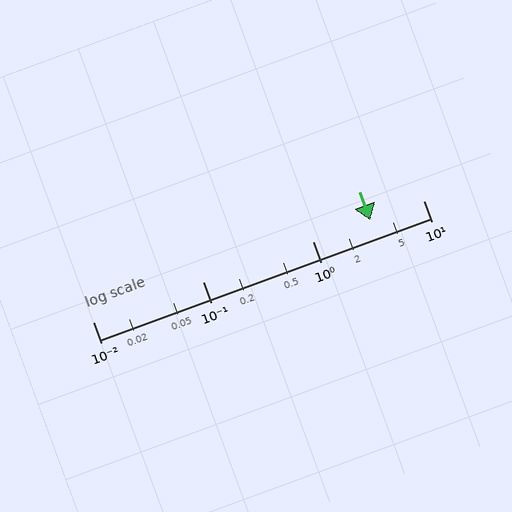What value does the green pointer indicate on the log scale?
The pointer indicates approximately 3.3.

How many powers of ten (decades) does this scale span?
The scale spans 3 decades, from 0.01 to 10.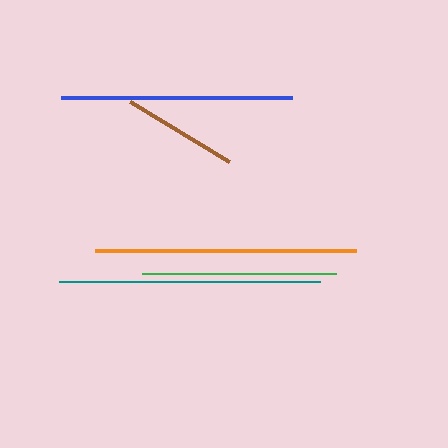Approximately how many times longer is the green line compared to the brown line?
The green line is approximately 1.7 times the length of the brown line.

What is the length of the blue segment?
The blue segment is approximately 232 pixels long.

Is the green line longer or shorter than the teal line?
The teal line is longer than the green line.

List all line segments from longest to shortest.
From longest to shortest: teal, orange, blue, green, brown.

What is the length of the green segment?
The green segment is approximately 194 pixels long.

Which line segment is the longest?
The teal line is the longest at approximately 261 pixels.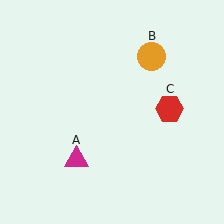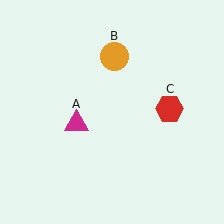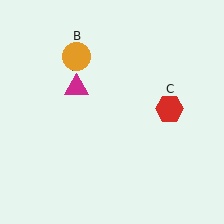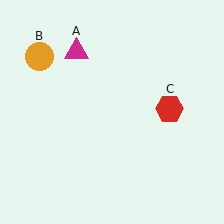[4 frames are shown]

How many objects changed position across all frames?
2 objects changed position: magenta triangle (object A), orange circle (object B).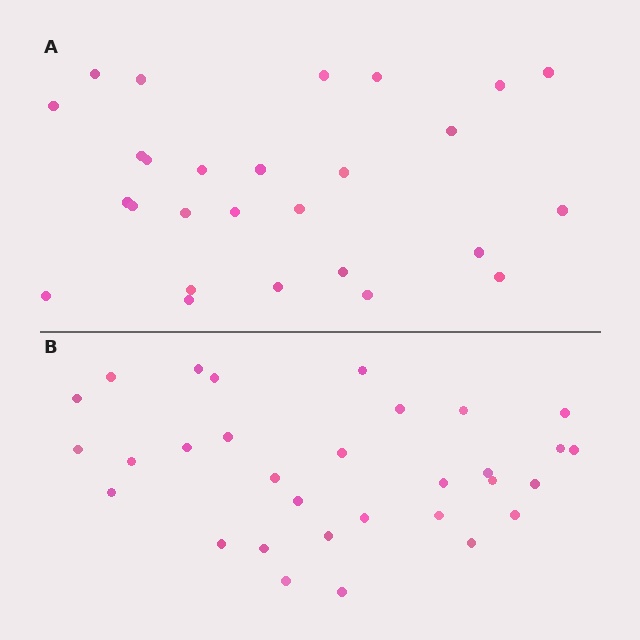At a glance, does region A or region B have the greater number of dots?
Region B (the bottom region) has more dots.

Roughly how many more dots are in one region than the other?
Region B has about 4 more dots than region A.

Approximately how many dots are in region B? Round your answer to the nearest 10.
About 30 dots. (The exact count is 31, which rounds to 30.)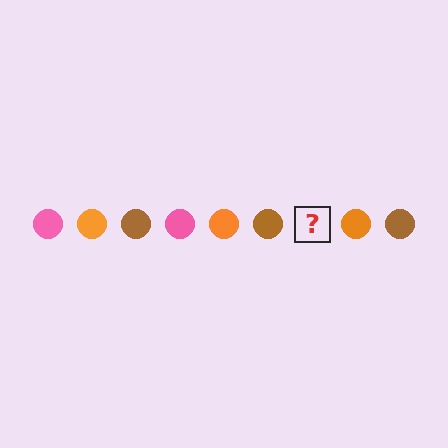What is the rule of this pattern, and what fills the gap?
The rule is that the pattern cycles through pink, orange, brown circles. The gap should be filled with a pink circle.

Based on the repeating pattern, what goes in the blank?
The blank should be a pink circle.